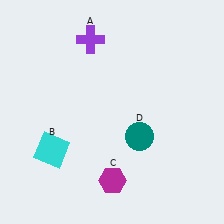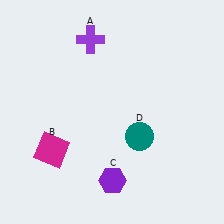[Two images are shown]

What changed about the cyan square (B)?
In Image 1, B is cyan. In Image 2, it changed to magenta.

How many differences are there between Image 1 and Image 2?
There are 2 differences between the two images.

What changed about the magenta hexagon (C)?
In Image 1, C is magenta. In Image 2, it changed to purple.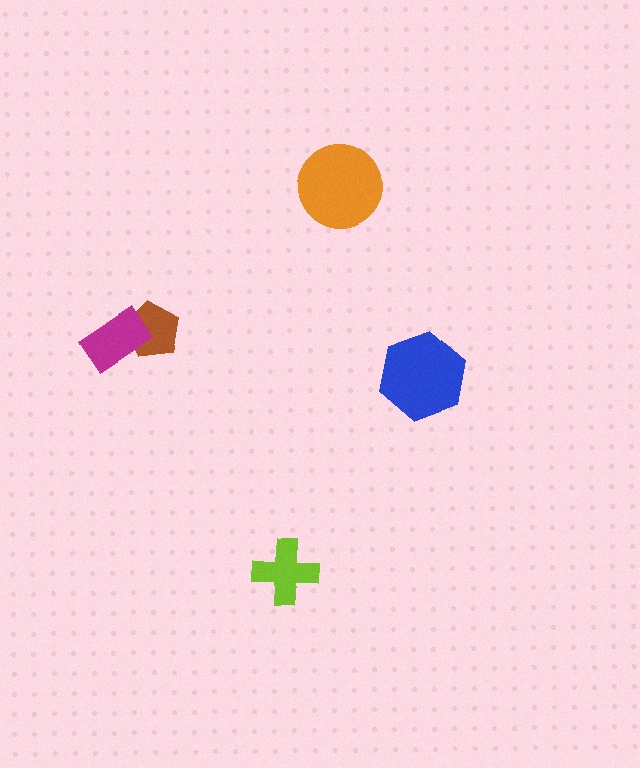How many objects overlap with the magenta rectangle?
1 object overlaps with the magenta rectangle.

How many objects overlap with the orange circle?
0 objects overlap with the orange circle.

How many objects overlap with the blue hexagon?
0 objects overlap with the blue hexagon.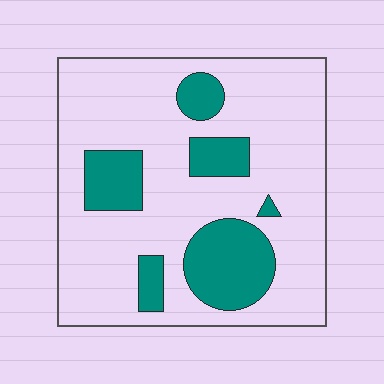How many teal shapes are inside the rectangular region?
6.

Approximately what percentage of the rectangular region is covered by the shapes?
Approximately 25%.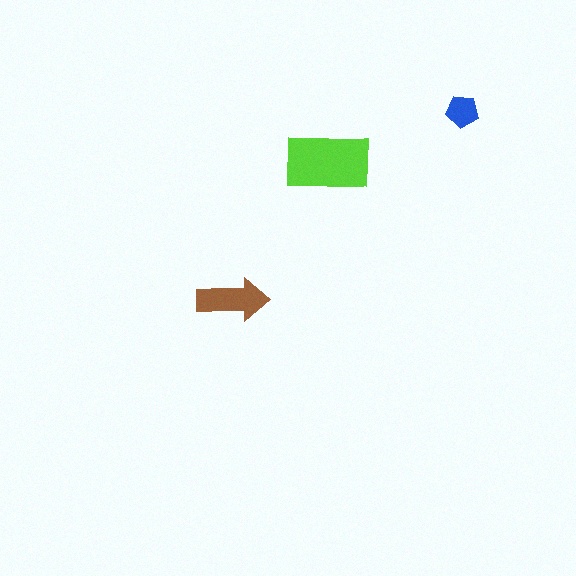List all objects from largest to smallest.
The lime rectangle, the brown arrow, the blue pentagon.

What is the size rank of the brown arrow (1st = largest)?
2nd.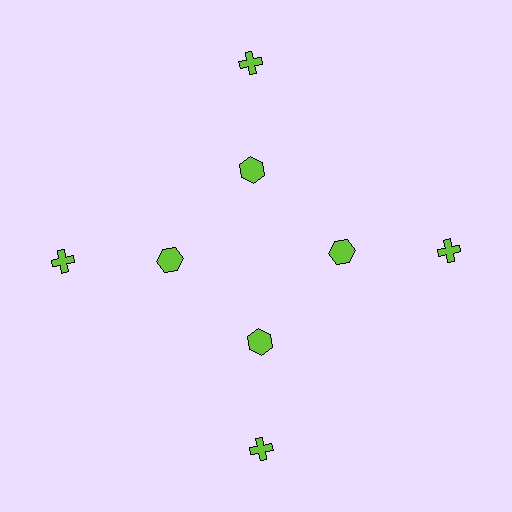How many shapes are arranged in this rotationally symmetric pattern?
There are 8 shapes, arranged in 4 groups of 2.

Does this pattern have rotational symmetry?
Yes, this pattern has 4-fold rotational symmetry. It looks the same after rotating 90 degrees around the center.